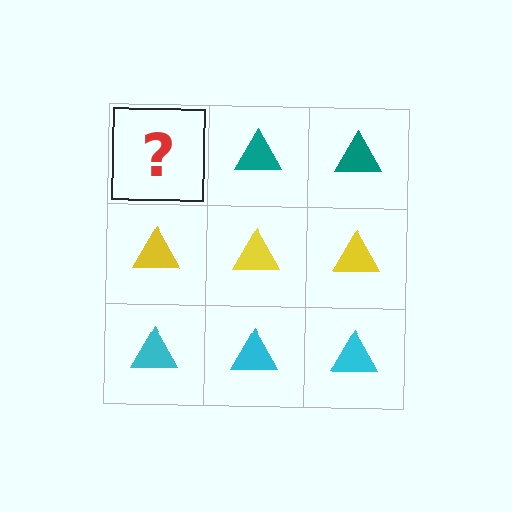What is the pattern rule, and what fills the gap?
The rule is that each row has a consistent color. The gap should be filled with a teal triangle.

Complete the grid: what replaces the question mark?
The question mark should be replaced with a teal triangle.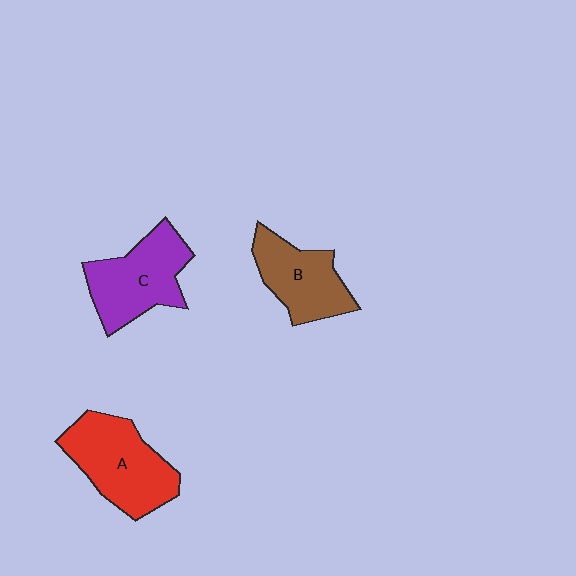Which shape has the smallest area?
Shape B (brown).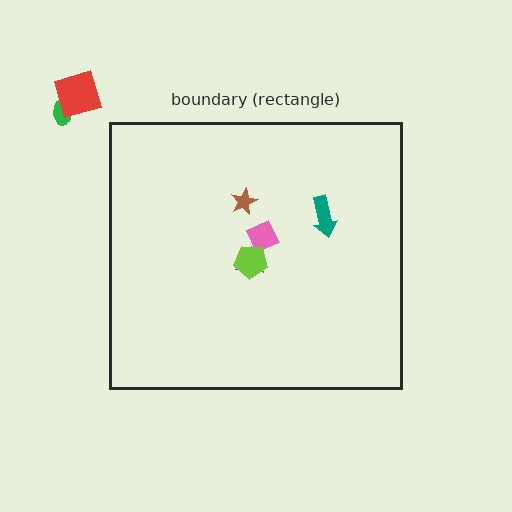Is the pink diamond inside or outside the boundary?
Inside.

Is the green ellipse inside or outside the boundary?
Outside.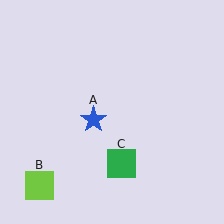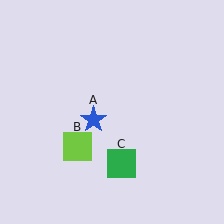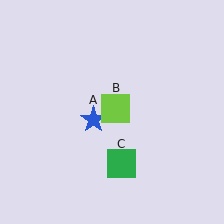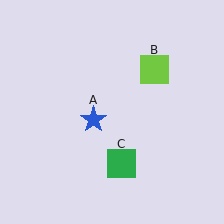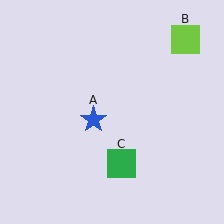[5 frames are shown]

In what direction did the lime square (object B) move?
The lime square (object B) moved up and to the right.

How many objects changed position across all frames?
1 object changed position: lime square (object B).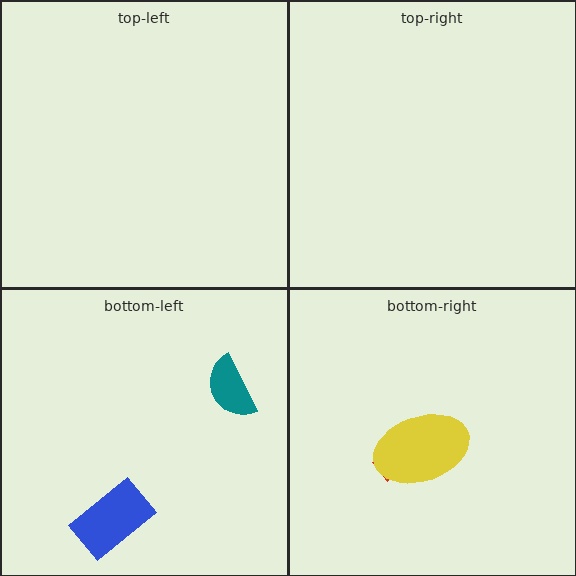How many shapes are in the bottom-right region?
2.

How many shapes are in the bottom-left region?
2.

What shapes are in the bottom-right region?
The red arrow, the yellow ellipse.